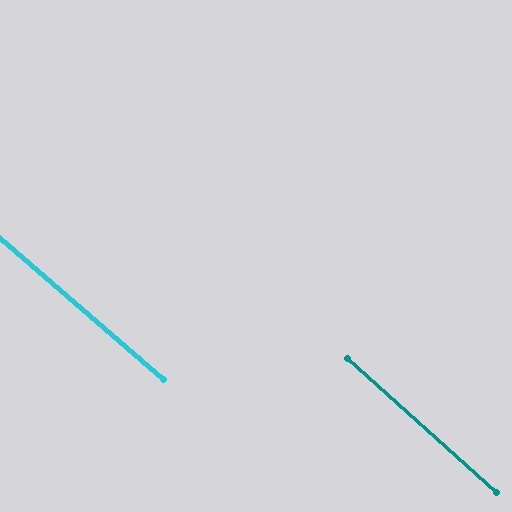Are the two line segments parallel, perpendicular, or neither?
Parallel — their directions differ by only 1.4°.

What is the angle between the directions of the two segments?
Approximately 1 degree.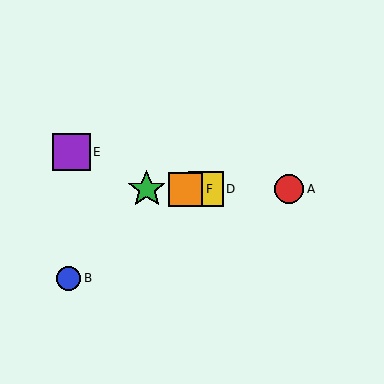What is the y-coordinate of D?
Object D is at y≈189.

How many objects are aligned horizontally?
4 objects (A, C, D, F) are aligned horizontally.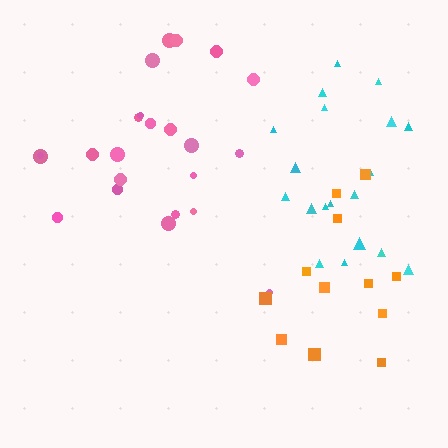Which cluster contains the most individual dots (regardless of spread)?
Pink (23).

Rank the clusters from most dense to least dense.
pink, cyan, orange.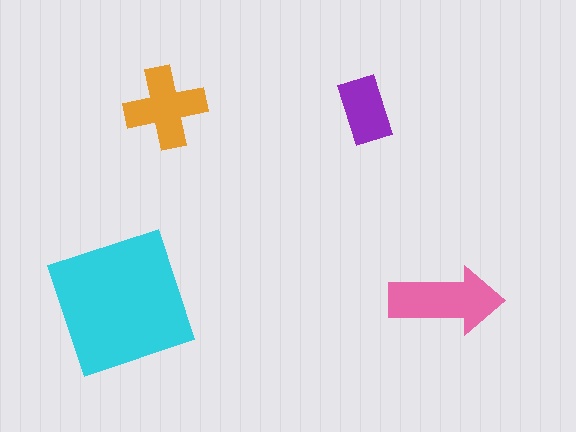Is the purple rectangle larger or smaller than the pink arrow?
Smaller.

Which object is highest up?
The orange cross is topmost.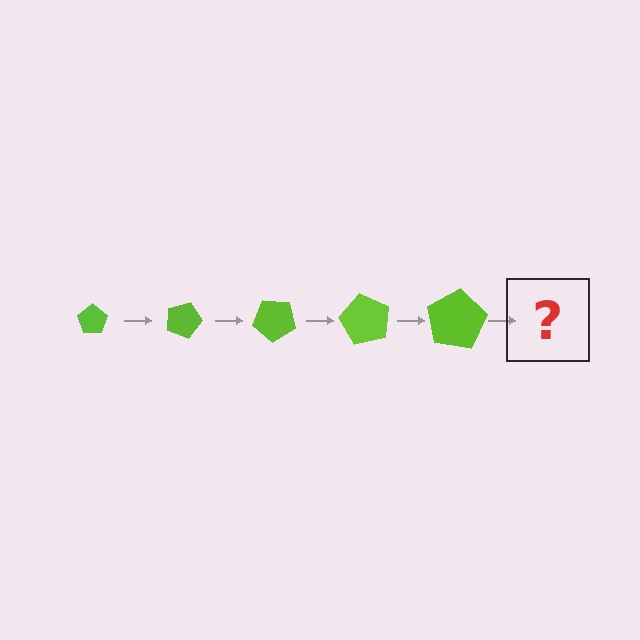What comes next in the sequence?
The next element should be a pentagon, larger than the previous one and rotated 100 degrees from the start.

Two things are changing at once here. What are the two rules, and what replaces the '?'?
The two rules are that the pentagon grows larger each step and it rotates 20 degrees each step. The '?' should be a pentagon, larger than the previous one and rotated 100 degrees from the start.